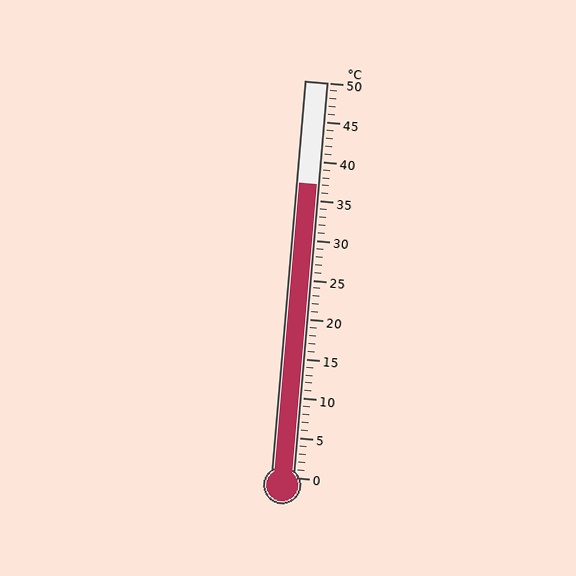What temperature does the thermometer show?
The thermometer shows approximately 37°C.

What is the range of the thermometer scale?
The thermometer scale ranges from 0°C to 50°C.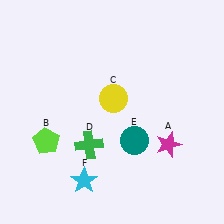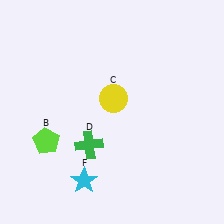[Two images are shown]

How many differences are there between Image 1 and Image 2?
There are 2 differences between the two images.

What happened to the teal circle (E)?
The teal circle (E) was removed in Image 2. It was in the bottom-right area of Image 1.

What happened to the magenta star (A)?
The magenta star (A) was removed in Image 2. It was in the bottom-right area of Image 1.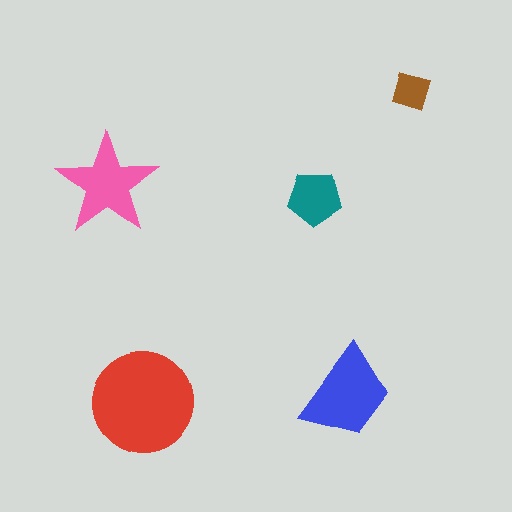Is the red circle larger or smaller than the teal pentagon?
Larger.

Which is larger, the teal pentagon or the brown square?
The teal pentagon.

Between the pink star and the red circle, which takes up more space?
The red circle.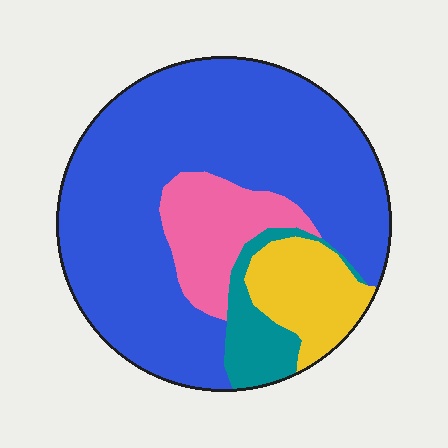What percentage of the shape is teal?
Teal takes up less than a sixth of the shape.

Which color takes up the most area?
Blue, at roughly 65%.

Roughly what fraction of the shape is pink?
Pink covers around 15% of the shape.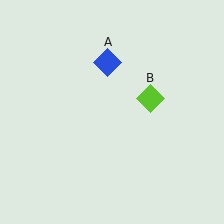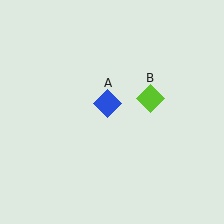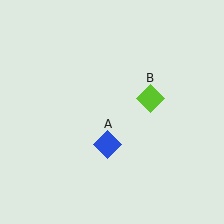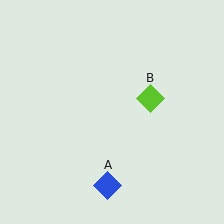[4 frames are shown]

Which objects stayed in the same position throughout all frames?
Lime diamond (object B) remained stationary.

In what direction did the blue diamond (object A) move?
The blue diamond (object A) moved down.